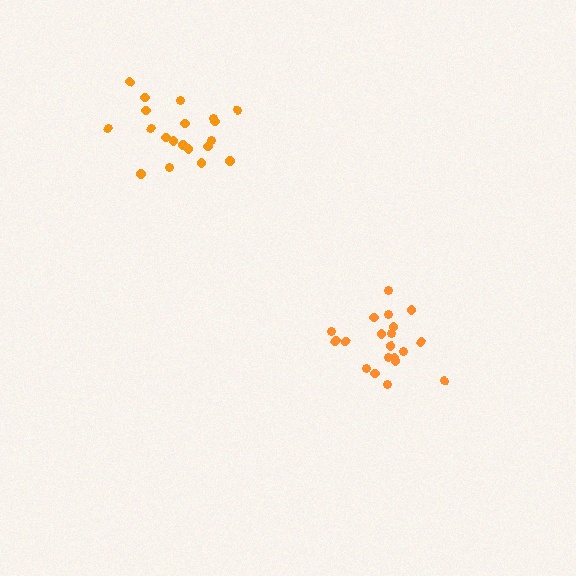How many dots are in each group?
Group 1: 20 dots, Group 2: 20 dots (40 total).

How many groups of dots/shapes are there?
There are 2 groups.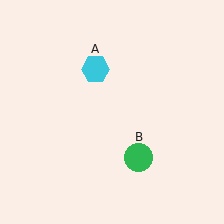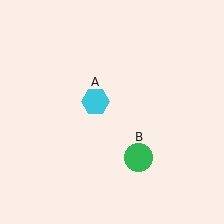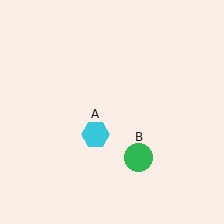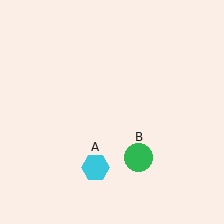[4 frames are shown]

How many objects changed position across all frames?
1 object changed position: cyan hexagon (object A).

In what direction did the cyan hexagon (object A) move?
The cyan hexagon (object A) moved down.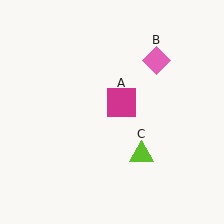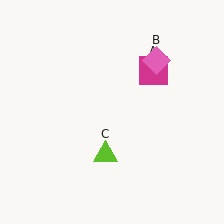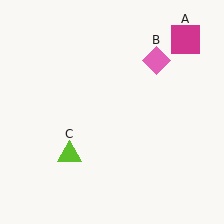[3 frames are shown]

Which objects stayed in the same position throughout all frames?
Pink diamond (object B) remained stationary.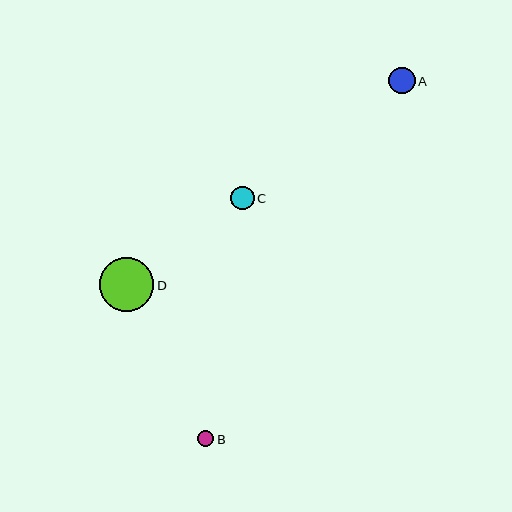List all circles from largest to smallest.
From largest to smallest: D, A, C, B.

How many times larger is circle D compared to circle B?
Circle D is approximately 3.3 times the size of circle B.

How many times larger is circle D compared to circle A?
Circle D is approximately 2.0 times the size of circle A.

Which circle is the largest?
Circle D is the largest with a size of approximately 54 pixels.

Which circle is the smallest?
Circle B is the smallest with a size of approximately 16 pixels.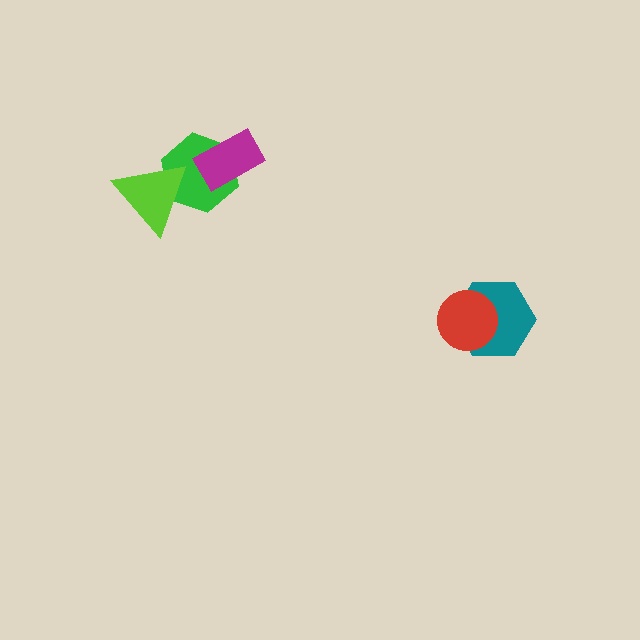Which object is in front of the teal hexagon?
The red circle is in front of the teal hexagon.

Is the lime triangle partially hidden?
No, no other shape covers it.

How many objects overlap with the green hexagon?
2 objects overlap with the green hexagon.